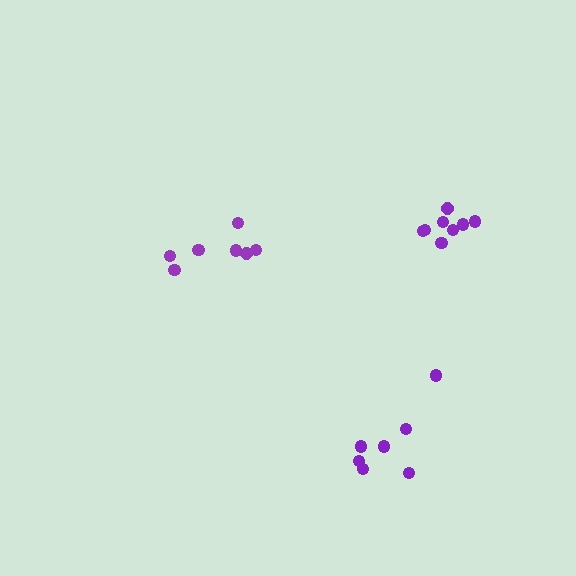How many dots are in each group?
Group 1: 8 dots, Group 2: 7 dots, Group 3: 7 dots (22 total).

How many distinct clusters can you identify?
There are 3 distinct clusters.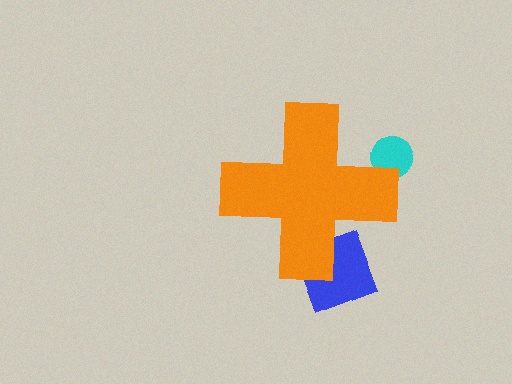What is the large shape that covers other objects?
An orange cross.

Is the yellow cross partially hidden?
Yes, the yellow cross is partially hidden behind the orange cross.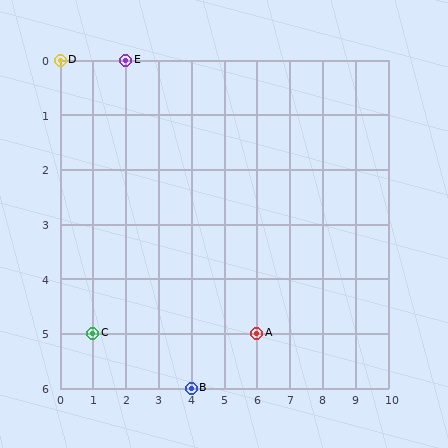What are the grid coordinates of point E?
Point E is at grid coordinates (2, 0).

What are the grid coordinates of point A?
Point A is at grid coordinates (6, 5).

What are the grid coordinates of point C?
Point C is at grid coordinates (1, 5).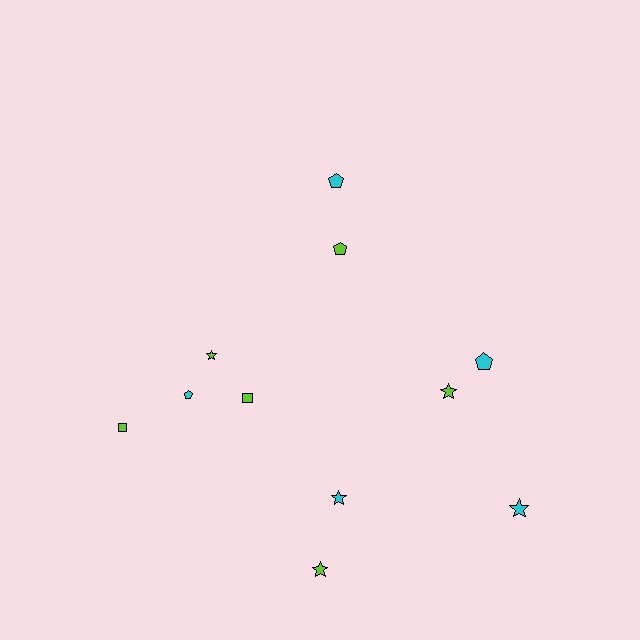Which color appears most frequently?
Lime, with 6 objects.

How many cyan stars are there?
There are 2 cyan stars.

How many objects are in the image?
There are 11 objects.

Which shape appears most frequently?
Star, with 5 objects.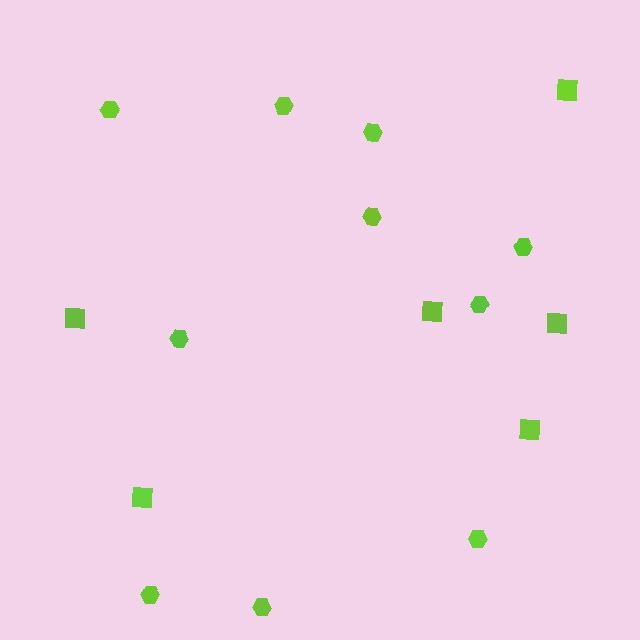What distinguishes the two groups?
There are 2 groups: one group of hexagons (10) and one group of squares (6).